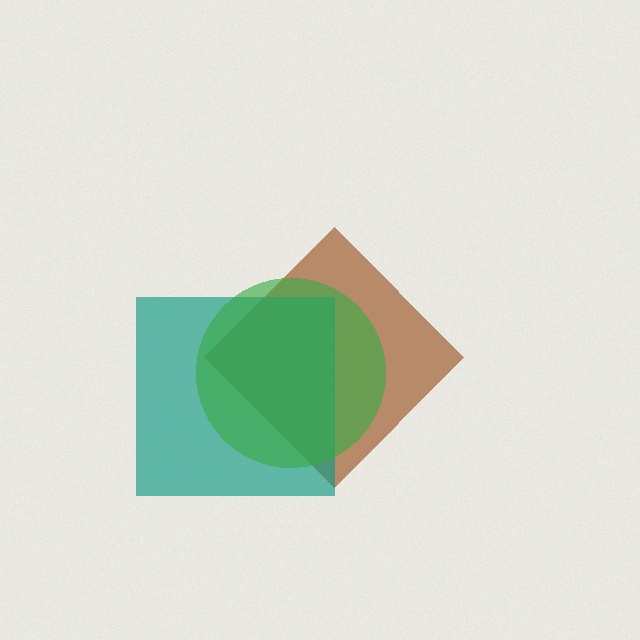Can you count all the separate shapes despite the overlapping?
Yes, there are 3 separate shapes.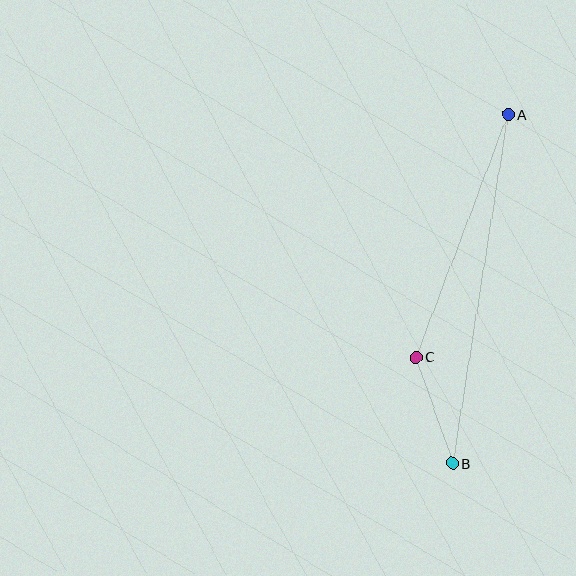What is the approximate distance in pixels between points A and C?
The distance between A and C is approximately 260 pixels.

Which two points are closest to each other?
Points B and C are closest to each other.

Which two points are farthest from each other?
Points A and B are farthest from each other.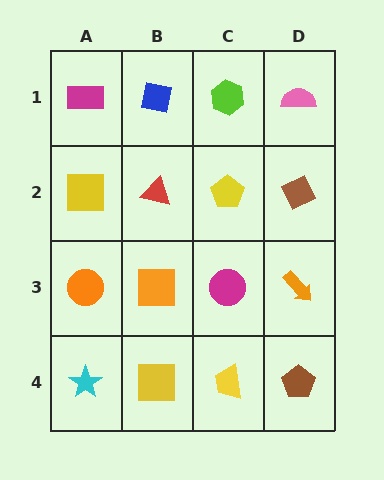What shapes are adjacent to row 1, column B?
A red triangle (row 2, column B), a magenta rectangle (row 1, column A), a lime hexagon (row 1, column C).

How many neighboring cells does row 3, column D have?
3.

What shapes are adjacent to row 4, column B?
An orange square (row 3, column B), a cyan star (row 4, column A), a yellow trapezoid (row 4, column C).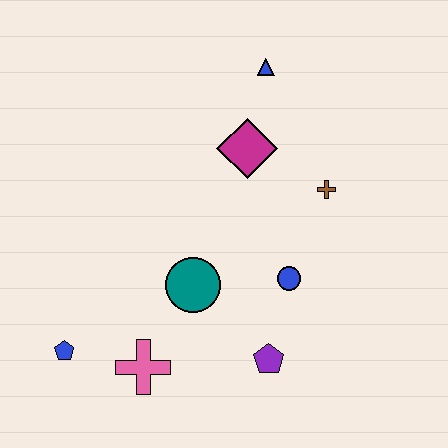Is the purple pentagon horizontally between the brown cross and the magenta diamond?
Yes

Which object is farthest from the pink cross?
The blue triangle is farthest from the pink cross.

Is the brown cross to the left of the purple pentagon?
No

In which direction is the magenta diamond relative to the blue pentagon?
The magenta diamond is above the blue pentagon.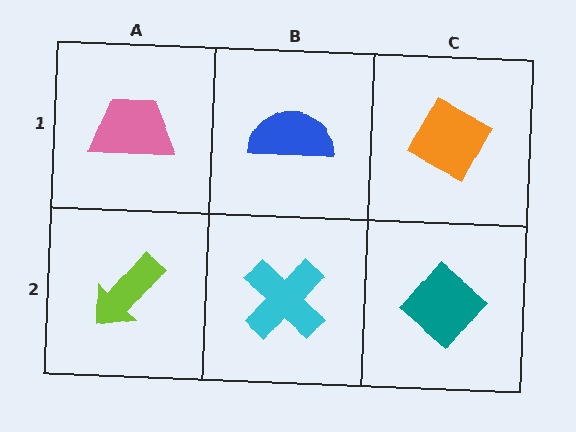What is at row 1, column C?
An orange diamond.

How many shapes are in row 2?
3 shapes.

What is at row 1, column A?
A pink trapezoid.